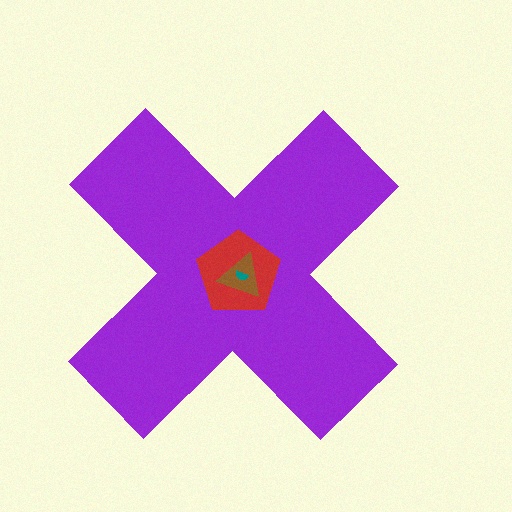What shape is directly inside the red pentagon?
The brown triangle.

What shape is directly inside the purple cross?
The red pentagon.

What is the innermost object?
The teal semicircle.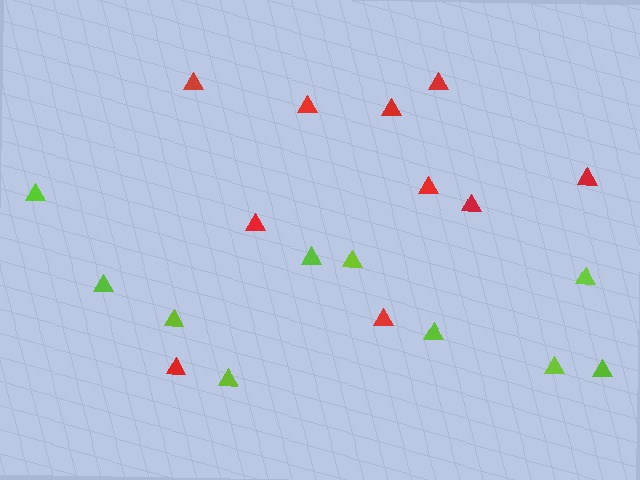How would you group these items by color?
There are 2 groups: one group of red triangles (10) and one group of lime triangles (10).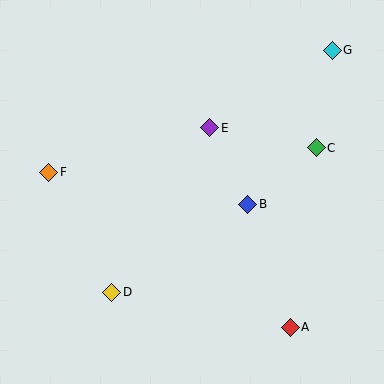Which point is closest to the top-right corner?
Point G is closest to the top-right corner.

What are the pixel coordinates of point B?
Point B is at (248, 204).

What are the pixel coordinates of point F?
Point F is at (49, 172).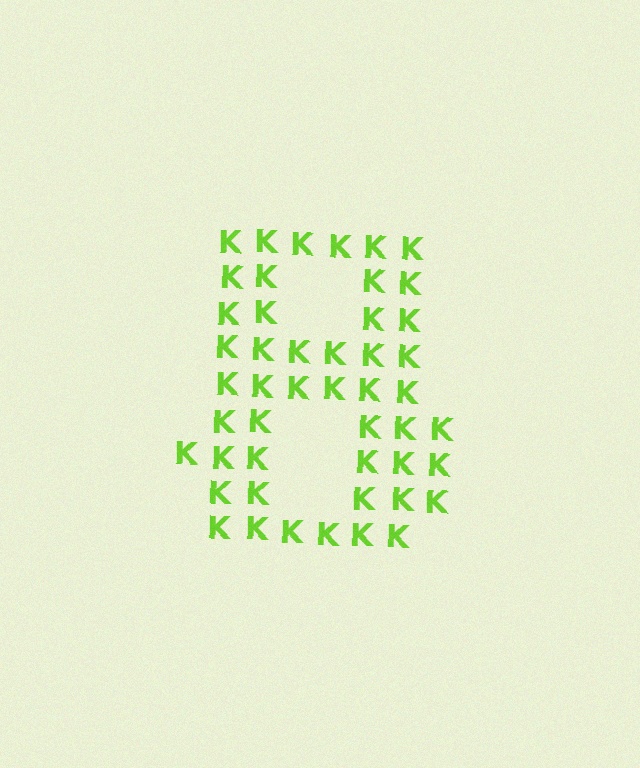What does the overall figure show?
The overall figure shows the digit 8.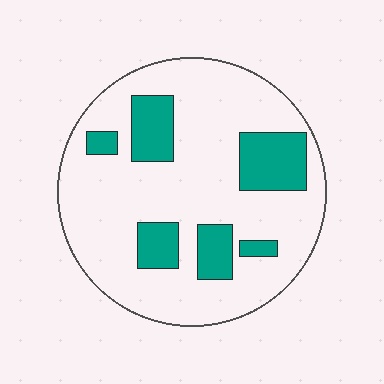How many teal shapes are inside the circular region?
6.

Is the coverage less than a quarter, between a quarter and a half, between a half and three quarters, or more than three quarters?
Less than a quarter.